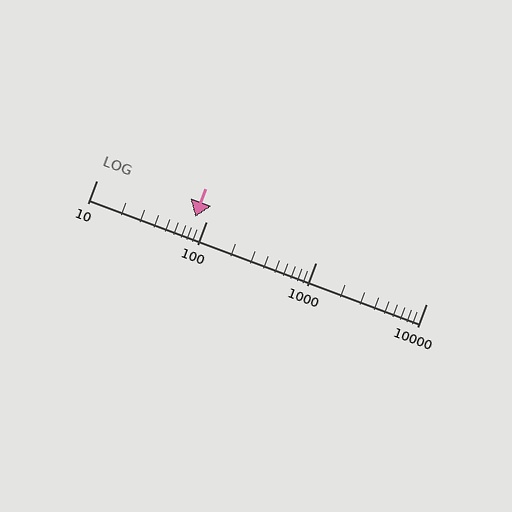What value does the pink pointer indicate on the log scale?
The pointer indicates approximately 80.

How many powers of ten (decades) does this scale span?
The scale spans 3 decades, from 10 to 10000.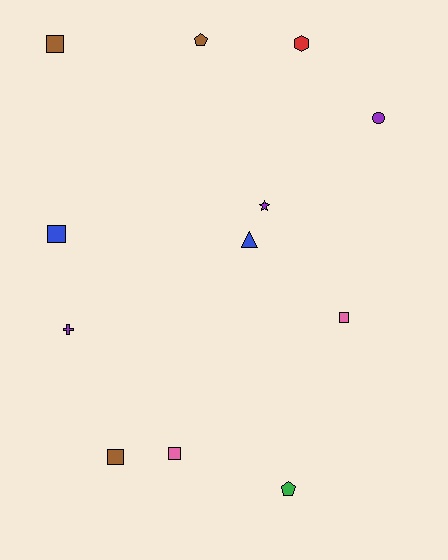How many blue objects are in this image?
There are 2 blue objects.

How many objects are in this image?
There are 12 objects.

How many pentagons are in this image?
There are 2 pentagons.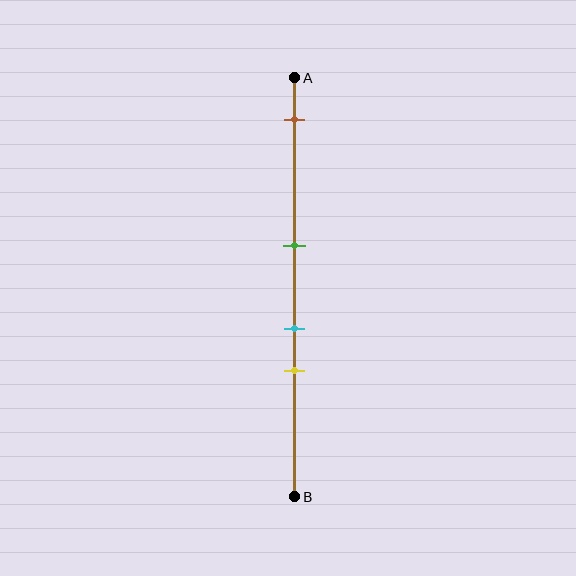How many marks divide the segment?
There are 4 marks dividing the segment.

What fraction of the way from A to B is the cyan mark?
The cyan mark is approximately 60% (0.6) of the way from A to B.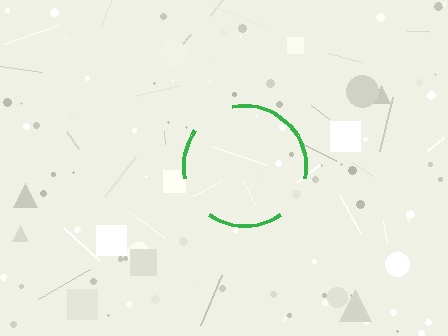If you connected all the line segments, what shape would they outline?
They would outline a circle.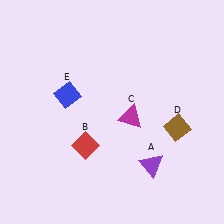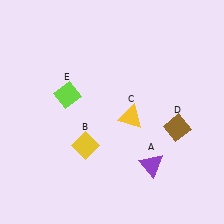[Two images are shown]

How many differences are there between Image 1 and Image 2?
There are 3 differences between the two images.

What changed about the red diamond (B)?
In Image 1, B is red. In Image 2, it changed to yellow.